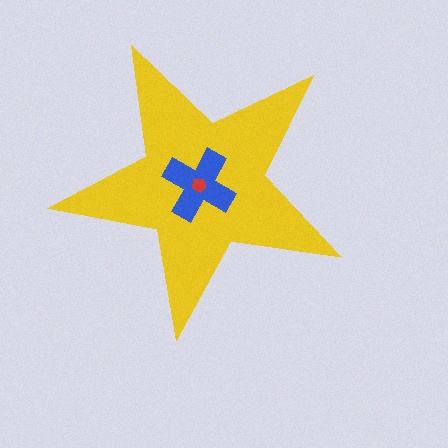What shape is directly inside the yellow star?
The blue cross.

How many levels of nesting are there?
3.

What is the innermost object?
The red pentagon.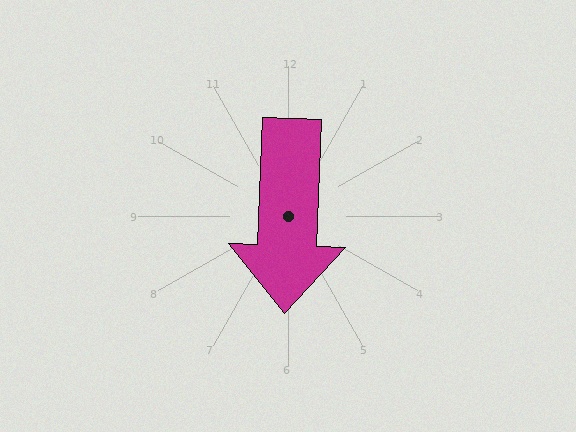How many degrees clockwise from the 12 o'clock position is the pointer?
Approximately 182 degrees.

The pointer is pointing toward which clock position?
Roughly 6 o'clock.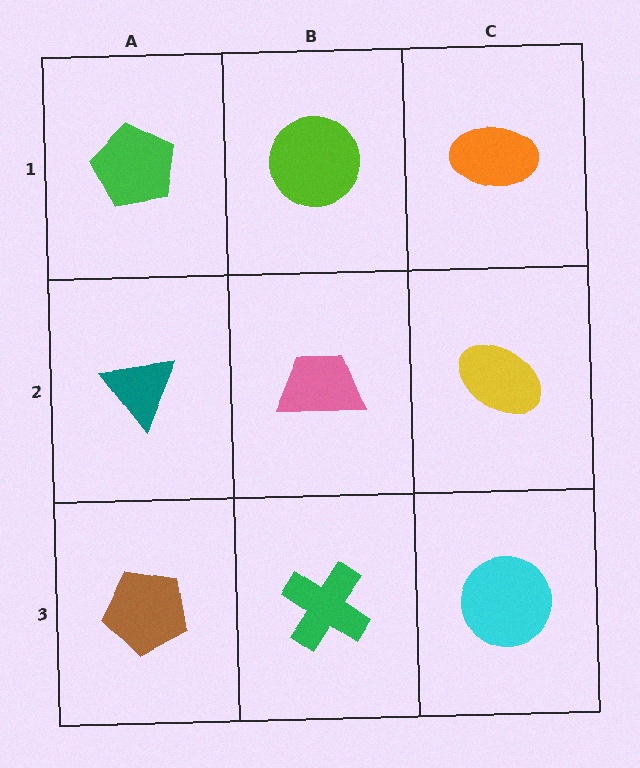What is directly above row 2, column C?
An orange ellipse.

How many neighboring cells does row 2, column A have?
3.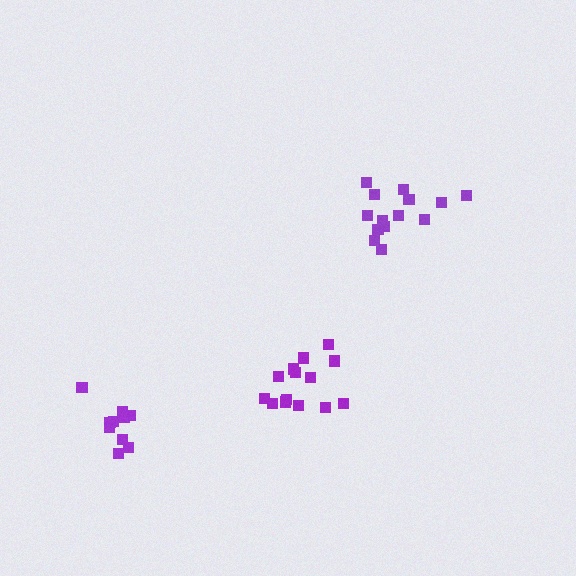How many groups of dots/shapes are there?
There are 3 groups.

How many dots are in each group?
Group 1: 14 dots, Group 2: 10 dots, Group 3: 15 dots (39 total).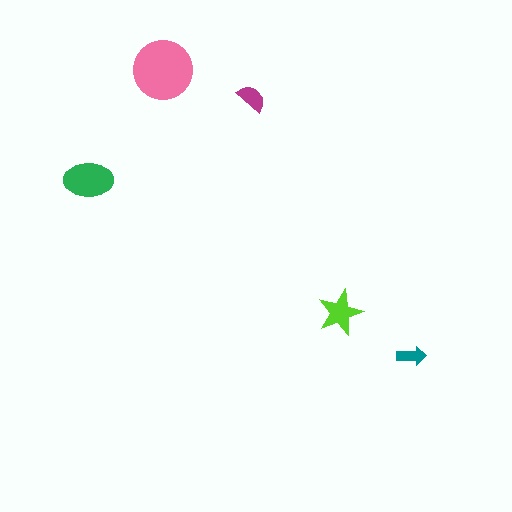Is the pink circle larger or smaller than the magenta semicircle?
Larger.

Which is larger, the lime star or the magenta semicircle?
The lime star.